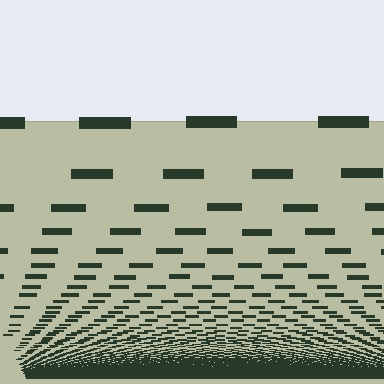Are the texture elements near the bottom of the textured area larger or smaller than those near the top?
Smaller. The gradient is inverted — elements near the bottom are smaller and denser.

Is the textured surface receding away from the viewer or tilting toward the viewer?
The surface appears to tilt toward the viewer. Texture elements get larger and sparser toward the top.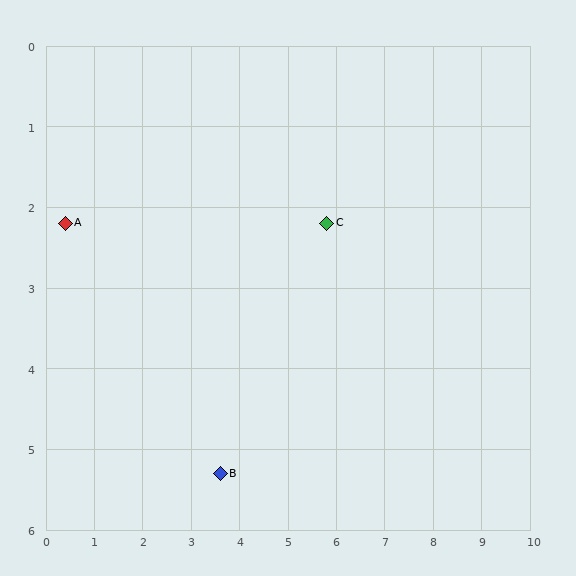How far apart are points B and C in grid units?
Points B and C are about 3.8 grid units apart.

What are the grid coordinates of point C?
Point C is at approximately (5.8, 2.2).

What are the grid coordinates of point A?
Point A is at approximately (0.4, 2.2).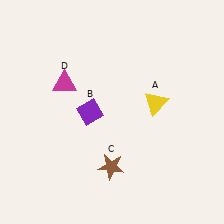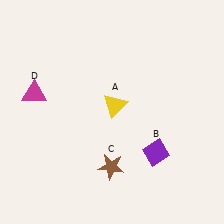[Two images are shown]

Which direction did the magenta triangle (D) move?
The magenta triangle (D) moved left.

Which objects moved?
The objects that moved are: the yellow triangle (A), the purple diamond (B), the magenta triangle (D).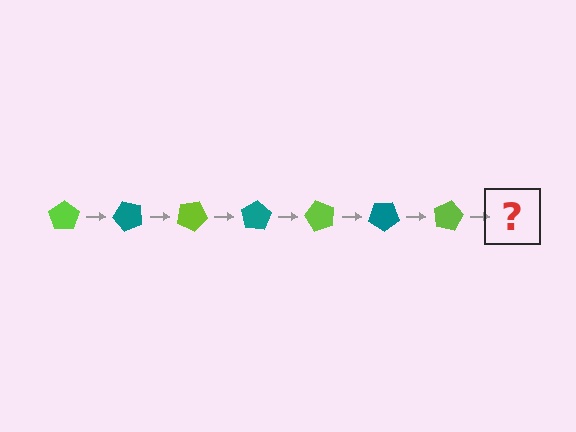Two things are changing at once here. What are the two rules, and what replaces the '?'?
The two rules are that it rotates 50 degrees each step and the color cycles through lime and teal. The '?' should be a teal pentagon, rotated 350 degrees from the start.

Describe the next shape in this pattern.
It should be a teal pentagon, rotated 350 degrees from the start.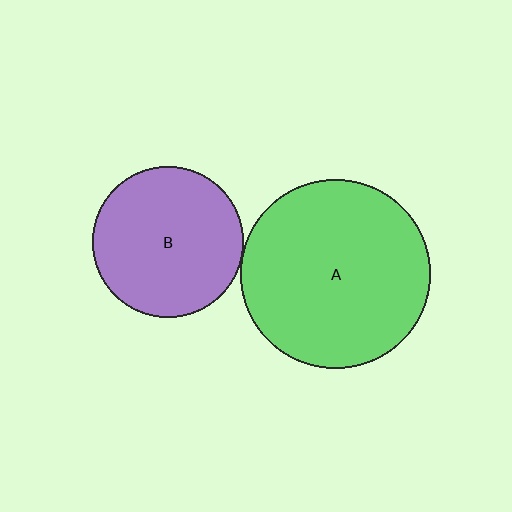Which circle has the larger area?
Circle A (green).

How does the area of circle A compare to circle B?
Approximately 1.6 times.